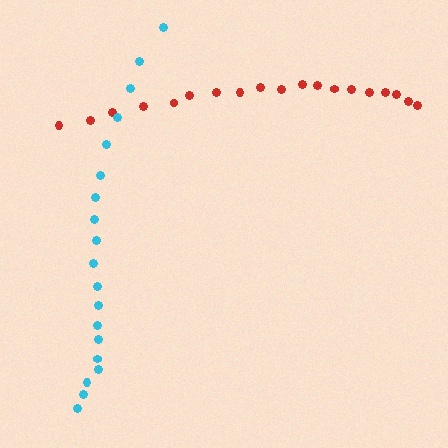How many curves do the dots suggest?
There are 2 distinct paths.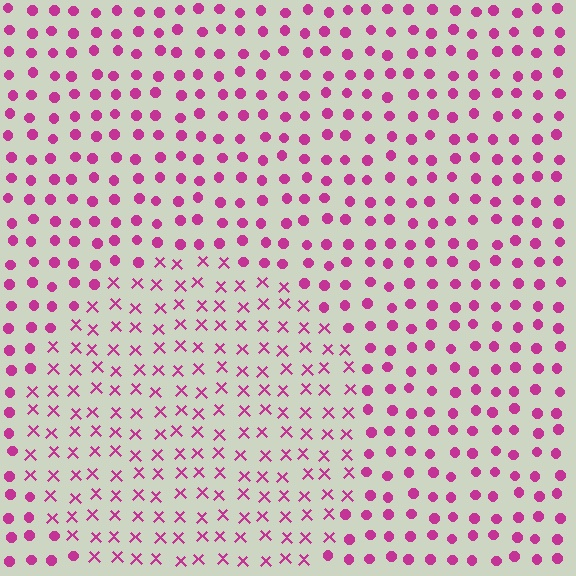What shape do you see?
I see a circle.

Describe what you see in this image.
The image is filled with small magenta elements arranged in a uniform grid. A circle-shaped region contains X marks, while the surrounding area contains circles. The boundary is defined purely by the change in element shape.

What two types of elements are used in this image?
The image uses X marks inside the circle region and circles outside it.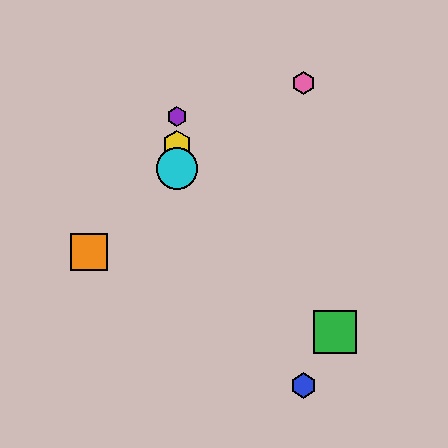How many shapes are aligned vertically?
4 shapes (the red circle, the yellow hexagon, the purple hexagon, the cyan circle) are aligned vertically.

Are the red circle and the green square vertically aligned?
No, the red circle is at x≈177 and the green square is at x≈335.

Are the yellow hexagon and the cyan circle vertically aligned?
Yes, both are at x≈177.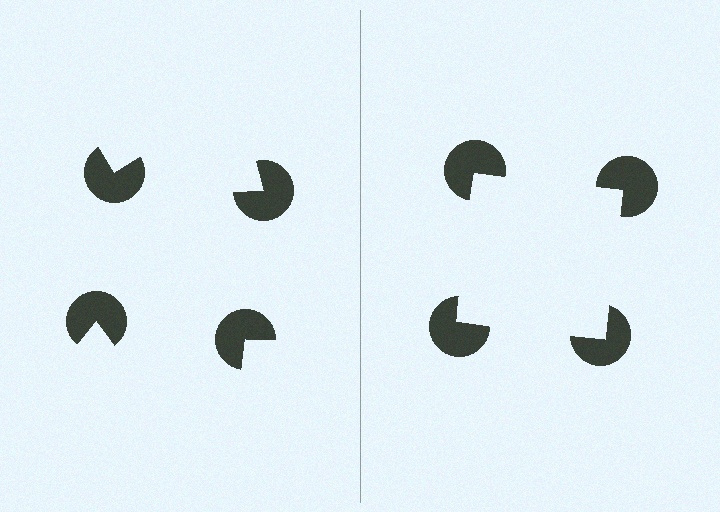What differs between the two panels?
The pac-man discs are positioned identically on both sides; only the wedge orientations differ. On the right they align to a square; on the left they are misaligned.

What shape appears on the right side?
An illusory square.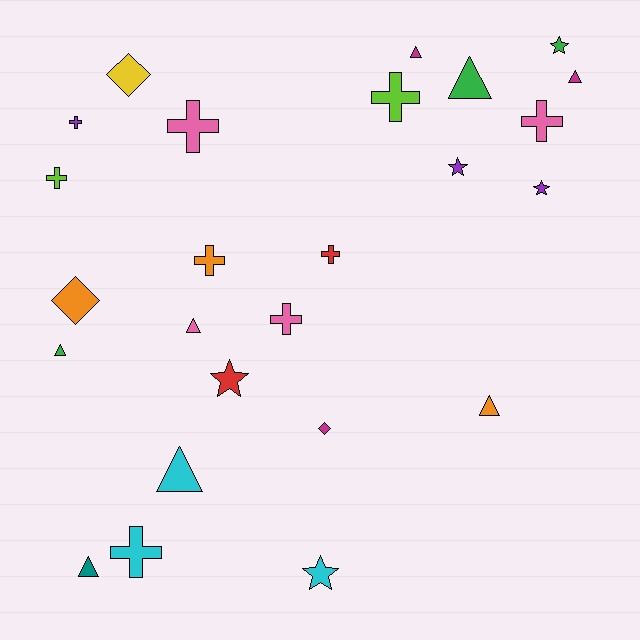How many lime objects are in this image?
There are 2 lime objects.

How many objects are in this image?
There are 25 objects.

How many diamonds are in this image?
There are 3 diamonds.